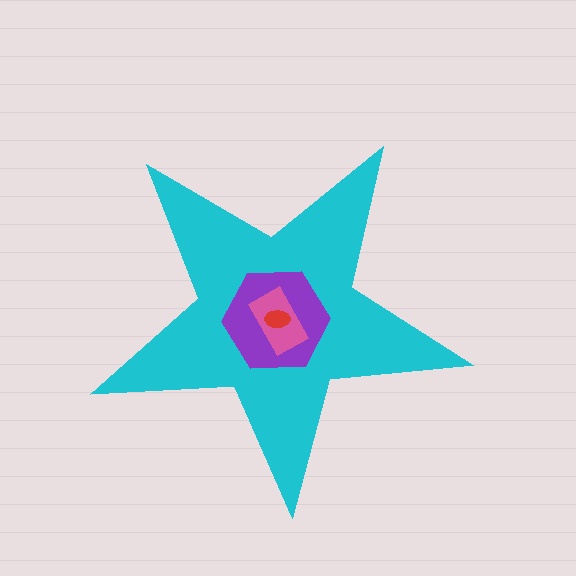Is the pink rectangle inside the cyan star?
Yes.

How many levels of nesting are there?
4.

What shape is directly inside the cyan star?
The purple hexagon.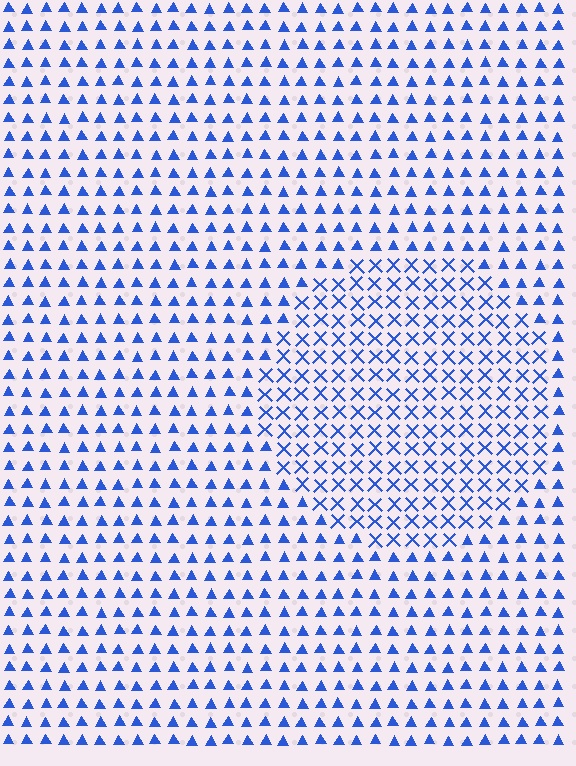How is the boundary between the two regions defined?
The boundary is defined by a change in element shape: X marks inside vs. triangles outside. All elements share the same color and spacing.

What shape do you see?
I see a circle.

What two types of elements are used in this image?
The image uses X marks inside the circle region and triangles outside it.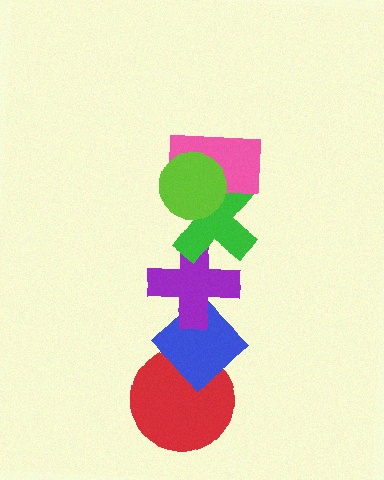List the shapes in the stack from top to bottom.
From top to bottom: the lime circle, the pink rectangle, the green cross, the purple cross, the blue diamond, the red circle.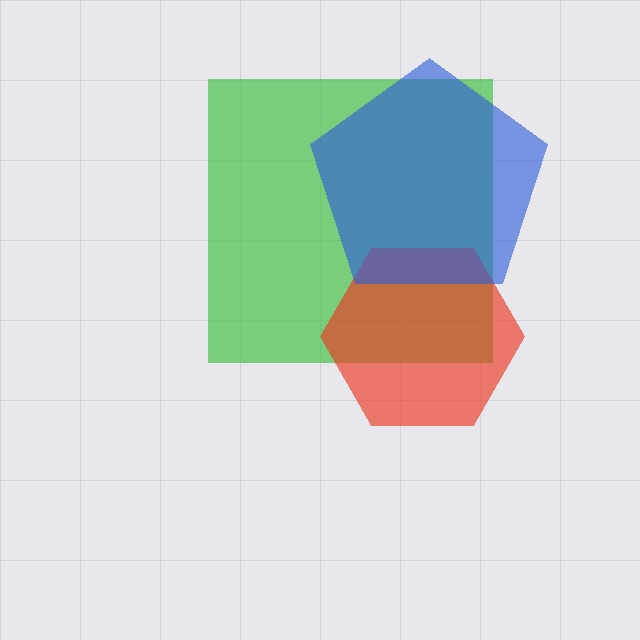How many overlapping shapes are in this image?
There are 3 overlapping shapes in the image.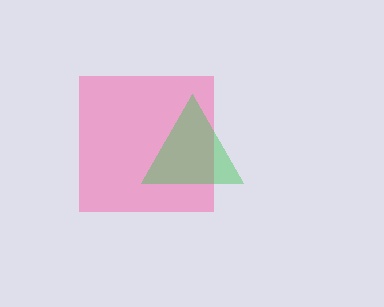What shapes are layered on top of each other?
The layered shapes are: a pink square, a green triangle.